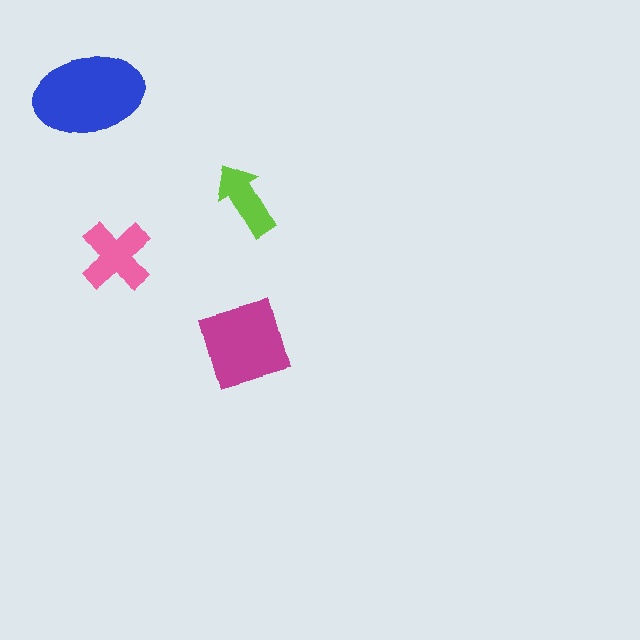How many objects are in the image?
There are 4 objects in the image.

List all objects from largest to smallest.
The blue ellipse, the magenta diamond, the pink cross, the lime arrow.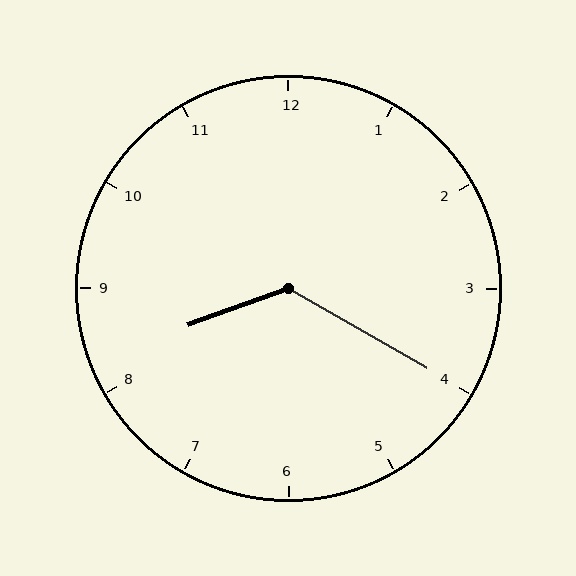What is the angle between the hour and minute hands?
Approximately 130 degrees.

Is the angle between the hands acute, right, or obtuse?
It is obtuse.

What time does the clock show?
8:20.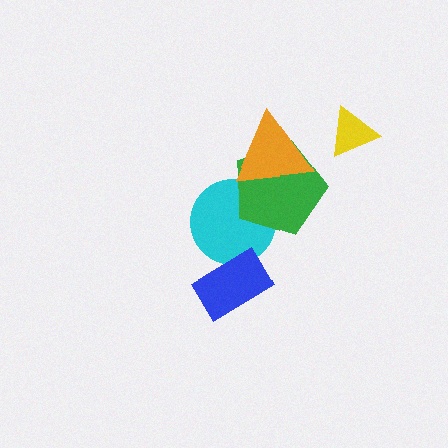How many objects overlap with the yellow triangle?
0 objects overlap with the yellow triangle.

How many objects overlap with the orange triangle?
2 objects overlap with the orange triangle.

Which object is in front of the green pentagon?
The orange triangle is in front of the green pentagon.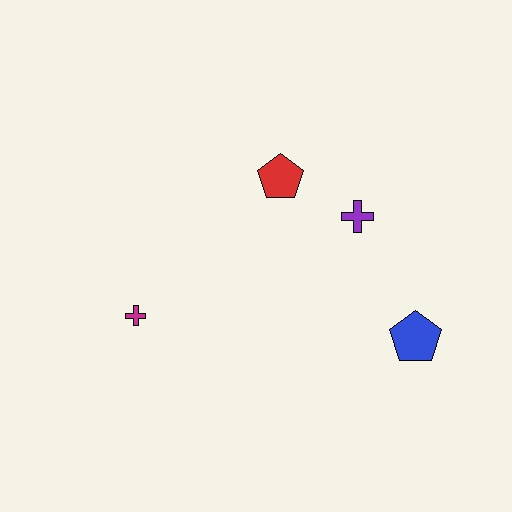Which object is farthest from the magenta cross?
The blue pentagon is farthest from the magenta cross.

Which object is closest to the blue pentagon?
The purple cross is closest to the blue pentagon.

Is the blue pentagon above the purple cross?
No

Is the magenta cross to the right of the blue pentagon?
No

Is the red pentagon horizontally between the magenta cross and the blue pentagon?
Yes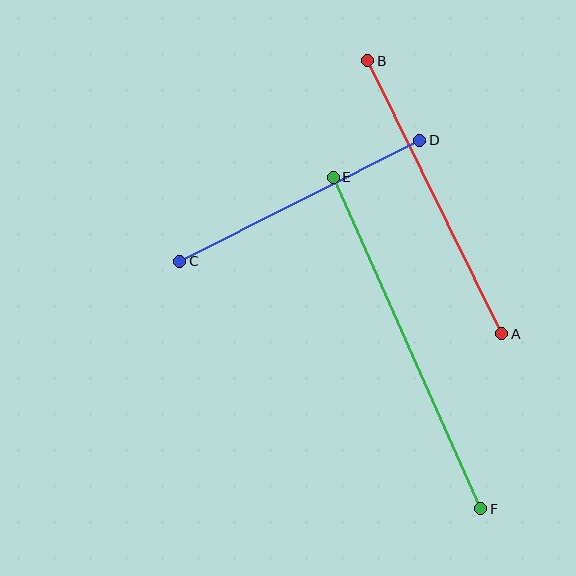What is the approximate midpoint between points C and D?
The midpoint is at approximately (300, 201) pixels.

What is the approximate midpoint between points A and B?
The midpoint is at approximately (435, 197) pixels.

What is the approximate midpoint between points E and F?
The midpoint is at approximately (407, 343) pixels.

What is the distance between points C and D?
The distance is approximately 269 pixels.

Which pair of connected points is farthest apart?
Points E and F are farthest apart.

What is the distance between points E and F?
The distance is approximately 363 pixels.